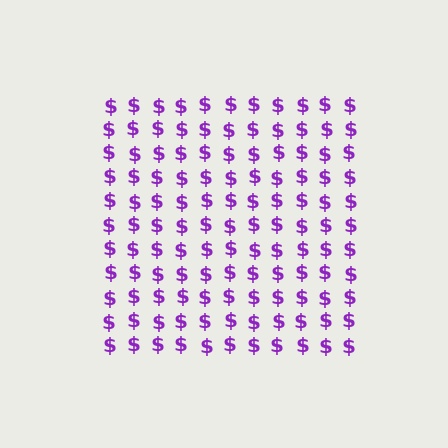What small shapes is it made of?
It is made of small dollar signs.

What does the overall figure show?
The overall figure shows a square.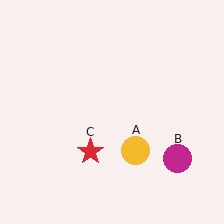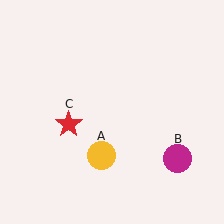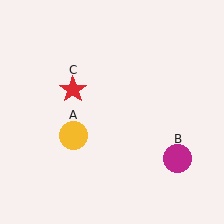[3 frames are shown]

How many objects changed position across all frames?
2 objects changed position: yellow circle (object A), red star (object C).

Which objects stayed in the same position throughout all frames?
Magenta circle (object B) remained stationary.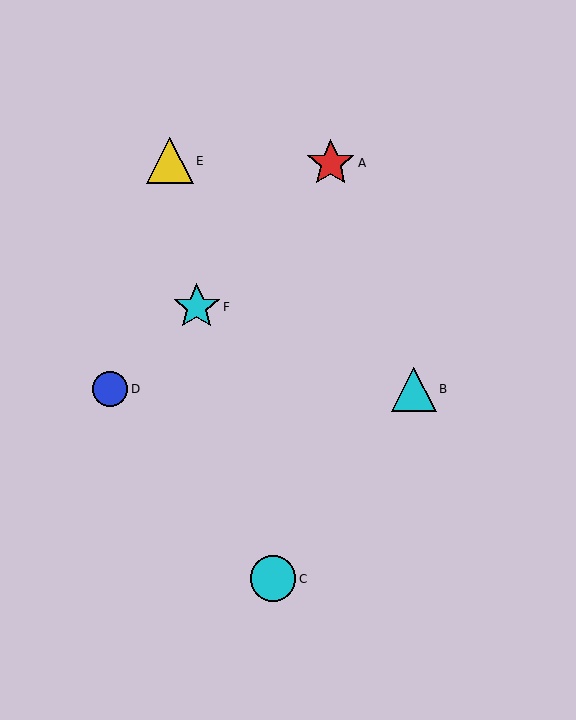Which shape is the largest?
The red star (labeled A) is the largest.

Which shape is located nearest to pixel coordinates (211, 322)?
The cyan star (labeled F) at (197, 307) is nearest to that location.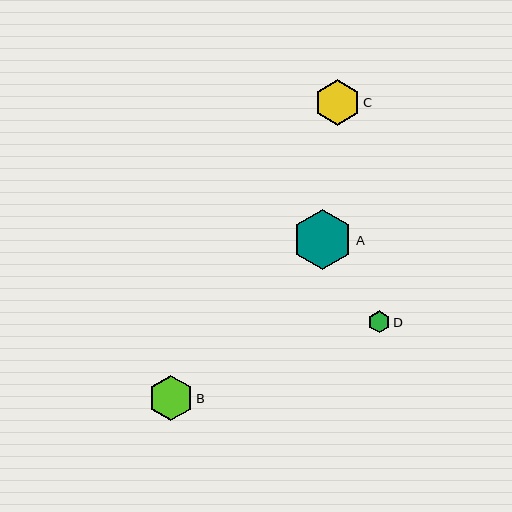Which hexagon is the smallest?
Hexagon D is the smallest with a size of approximately 22 pixels.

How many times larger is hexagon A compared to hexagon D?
Hexagon A is approximately 2.7 times the size of hexagon D.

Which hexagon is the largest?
Hexagon A is the largest with a size of approximately 61 pixels.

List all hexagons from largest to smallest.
From largest to smallest: A, C, B, D.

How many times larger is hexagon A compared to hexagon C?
Hexagon A is approximately 1.3 times the size of hexagon C.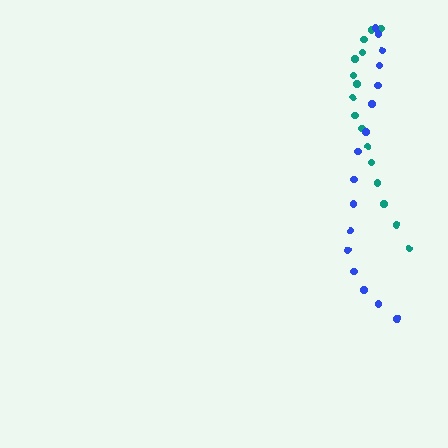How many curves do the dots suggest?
There are 2 distinct paths.